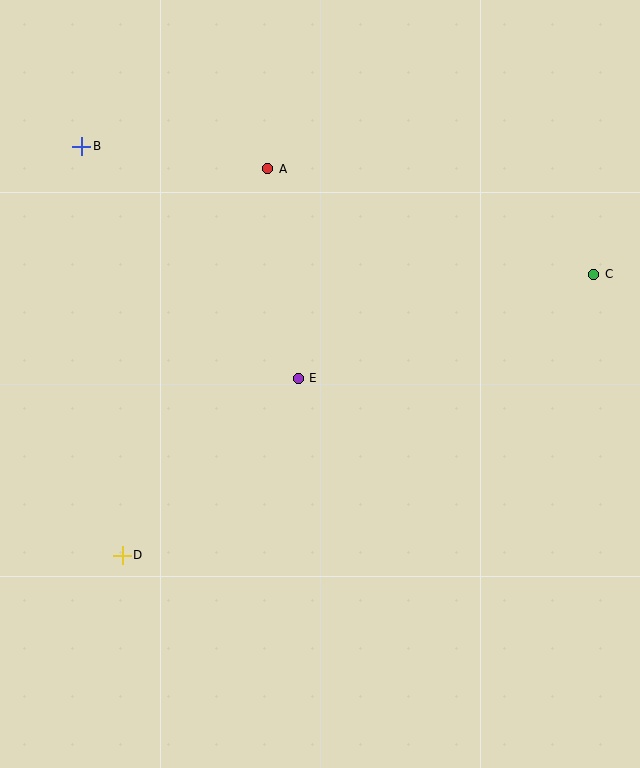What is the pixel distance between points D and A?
The distance between D and A is 413 pixels.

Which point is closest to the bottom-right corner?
Point C is closest to the bottom-right corner.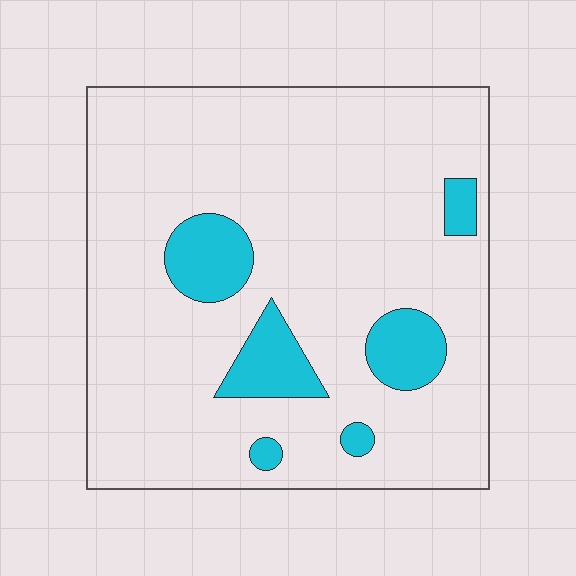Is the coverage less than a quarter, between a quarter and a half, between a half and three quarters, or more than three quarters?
Less than a quarter.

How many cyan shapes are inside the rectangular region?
6.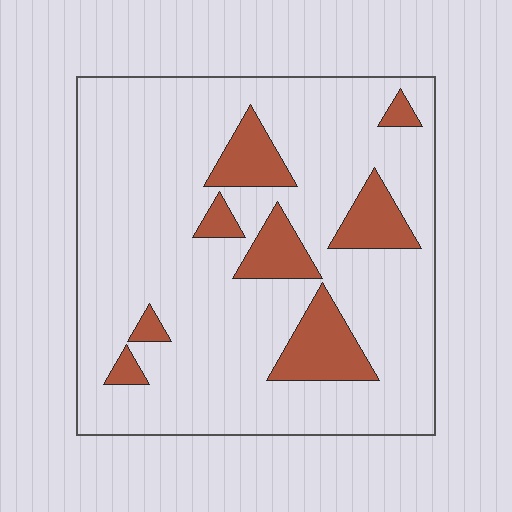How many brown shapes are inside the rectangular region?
8.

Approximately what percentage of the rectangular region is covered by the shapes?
Approximately 15%.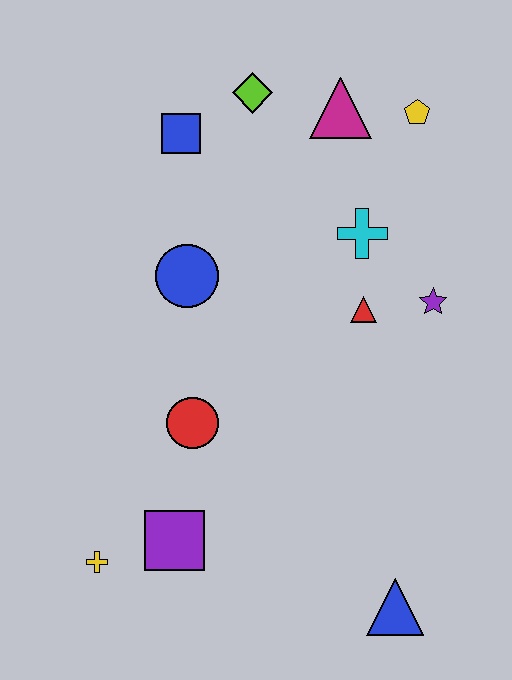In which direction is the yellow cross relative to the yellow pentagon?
The yellow cross is below the yellow pentagon.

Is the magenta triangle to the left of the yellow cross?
No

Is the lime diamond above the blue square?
Yes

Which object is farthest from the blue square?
The blue triangle is farthest from the blue square.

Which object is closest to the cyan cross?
The red triangle is closest to the cyan cross.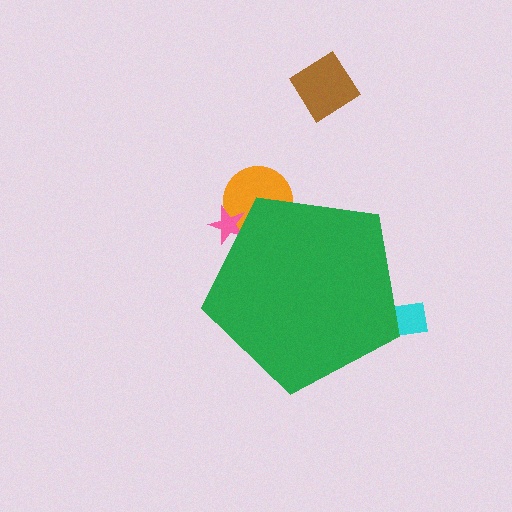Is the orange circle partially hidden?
Yes, the orange circle is partially hidden behind the green pentagon.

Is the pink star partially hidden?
Yes, the pink star is partially hidden behind the green pentagon.